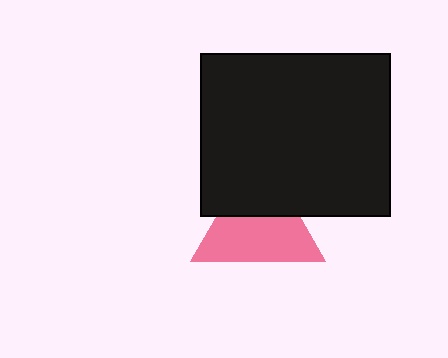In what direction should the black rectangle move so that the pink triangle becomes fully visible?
The black rectangle should move up. That is the shortest direction to clear the overlap and leave the pink triangle fully visible.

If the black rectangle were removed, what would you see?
You would see the complete pink triangle.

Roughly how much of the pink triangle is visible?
About half of it is visible (roughly 61%).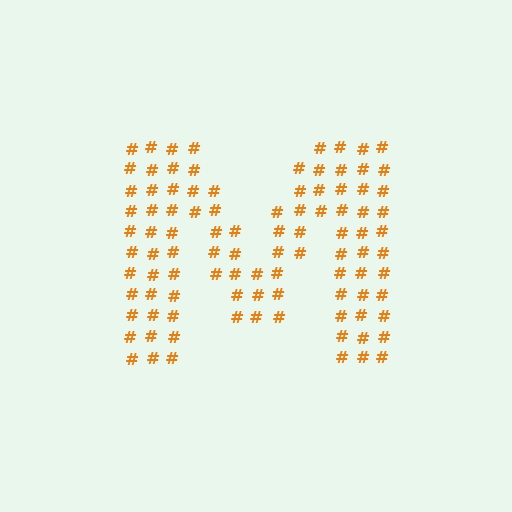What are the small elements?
The small elements are hash symbols.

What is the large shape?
The large shape is the letter M.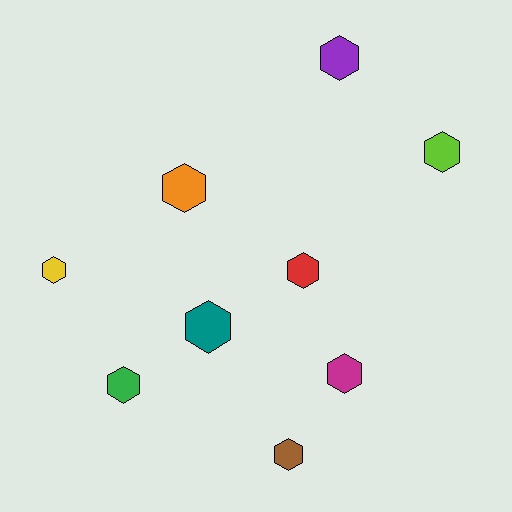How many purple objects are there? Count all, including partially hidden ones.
There is 1 purple object.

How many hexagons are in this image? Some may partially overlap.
There are 9 hexagons.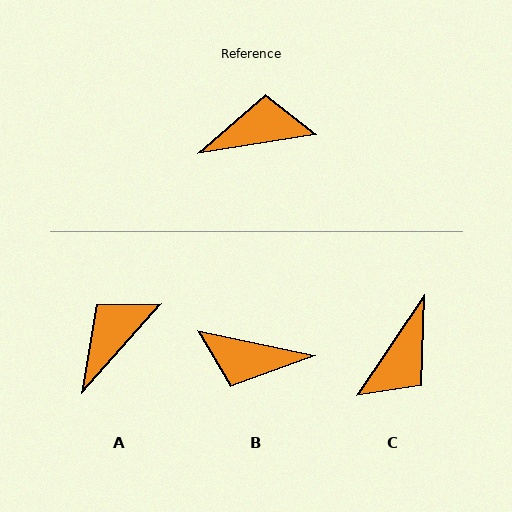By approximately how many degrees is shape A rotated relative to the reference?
Approximately 39 degrees counter-clockwise.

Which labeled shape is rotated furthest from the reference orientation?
B, about 159 degrees away.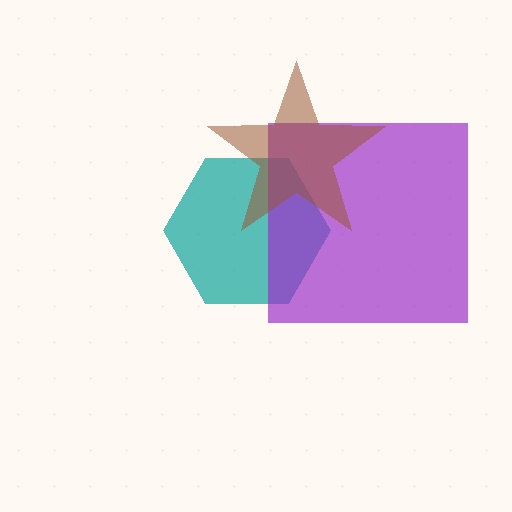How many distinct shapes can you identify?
There are 3 distinct shapes: a teal hexagon, a purple square, a brown star.